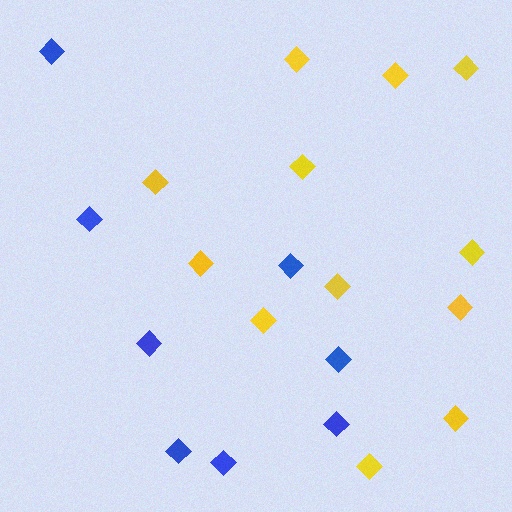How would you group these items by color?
There are 2 groups: one group of yellow diamonds (12) and one group of blue diamonds (8).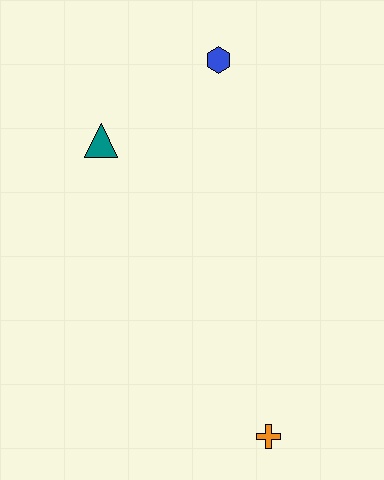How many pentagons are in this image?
There are no pentagons.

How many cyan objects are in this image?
There are no cyan objects.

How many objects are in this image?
There are 3 objects.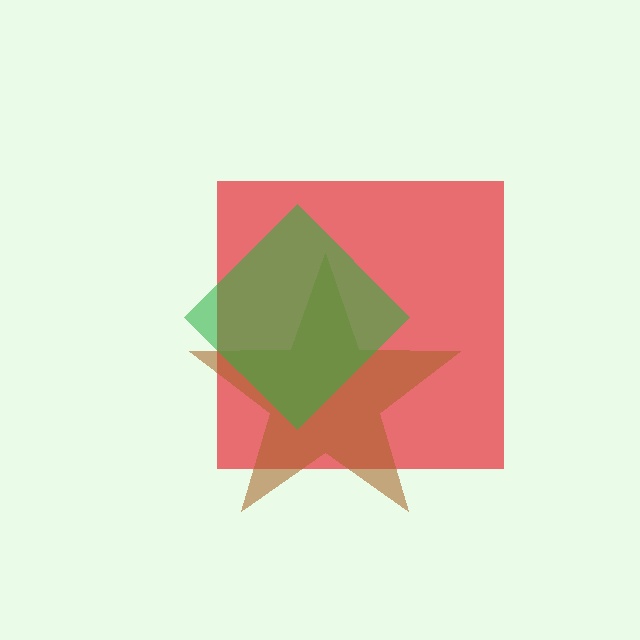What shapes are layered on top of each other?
The layered shapes are: a red square, a brown star, a green diamond.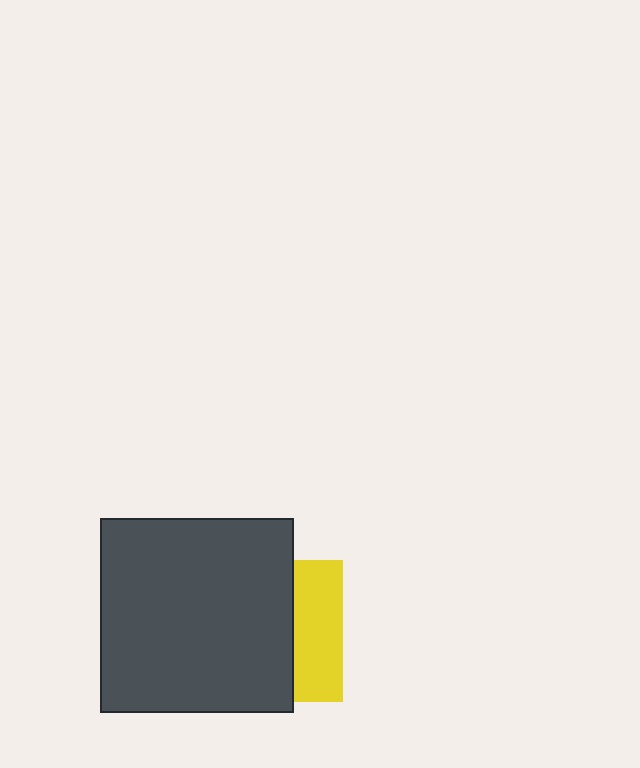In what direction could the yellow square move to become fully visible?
The yellow square could move right. That would shift it out from behind the dark gray square entirely.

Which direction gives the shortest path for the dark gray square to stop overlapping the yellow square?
Moving left gives the shortest separation.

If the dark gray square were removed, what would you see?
You would see the complete yellow square.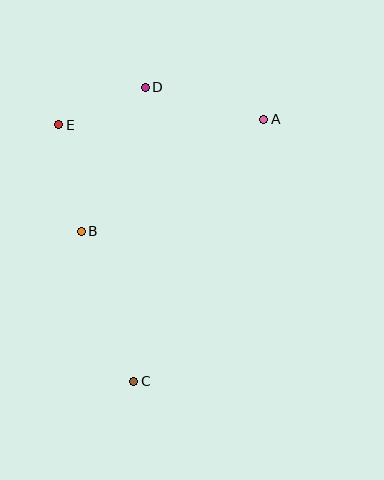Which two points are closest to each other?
Points D and E are closest to each other.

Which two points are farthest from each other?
Points C and D are farthest from each other.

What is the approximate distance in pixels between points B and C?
The distance between B and C is approximately 159 pixels.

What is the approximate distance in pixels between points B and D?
The distance between B and D is approximately 158 pixels.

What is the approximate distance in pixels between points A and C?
The distance between A and C is approximately 293 pixels.